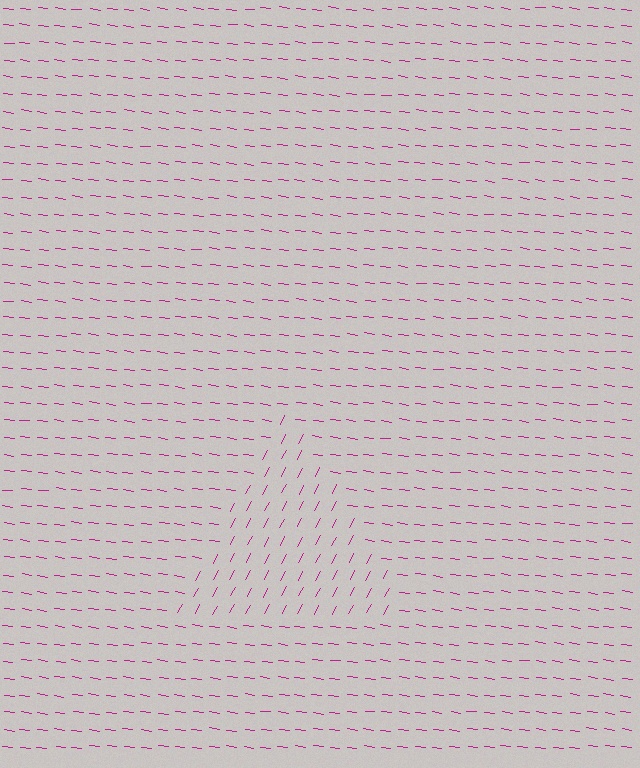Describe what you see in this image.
The image is filled with small magenta line segments. A triangle region in the image has lines oriented differently from the surrounding lines, creating a visible texture boundary.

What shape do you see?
I see a triangle.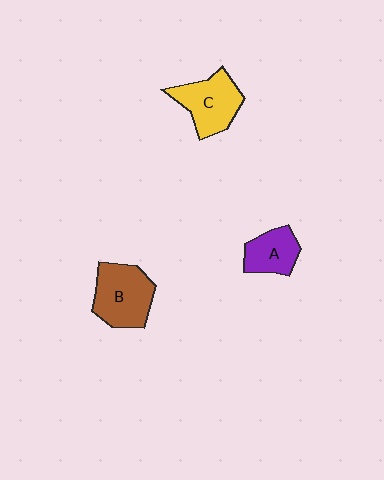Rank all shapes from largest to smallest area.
From largest to smallest: B (brown), C (yellow), A (purple).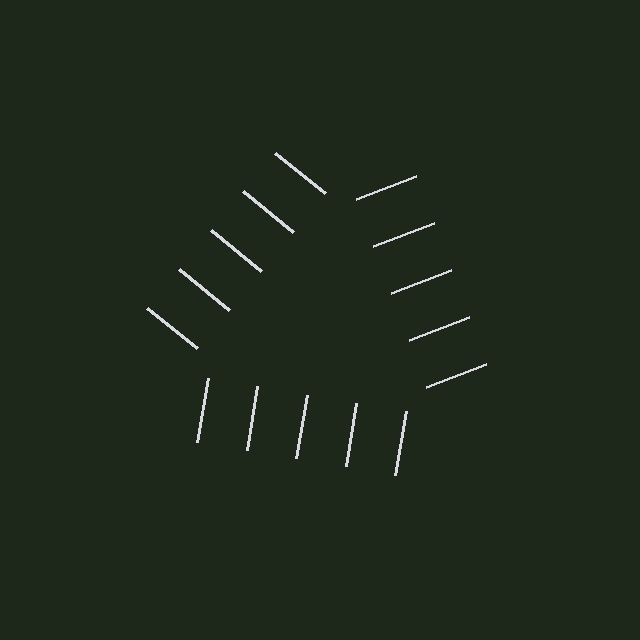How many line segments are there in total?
15 — 5 along each of the 3 edges.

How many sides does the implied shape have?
3 sides — the line-ends trace a triangle.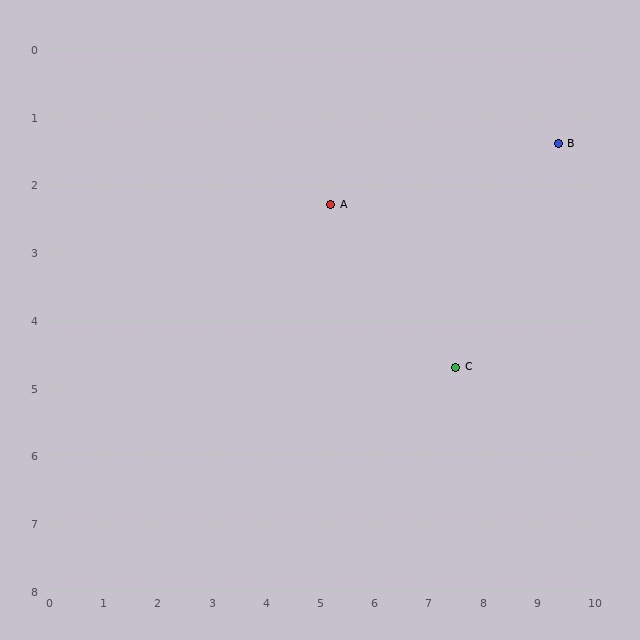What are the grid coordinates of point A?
Point A is at approximately (5.2, 2.3).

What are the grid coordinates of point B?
Point B is at approximately (9.4, 1.4).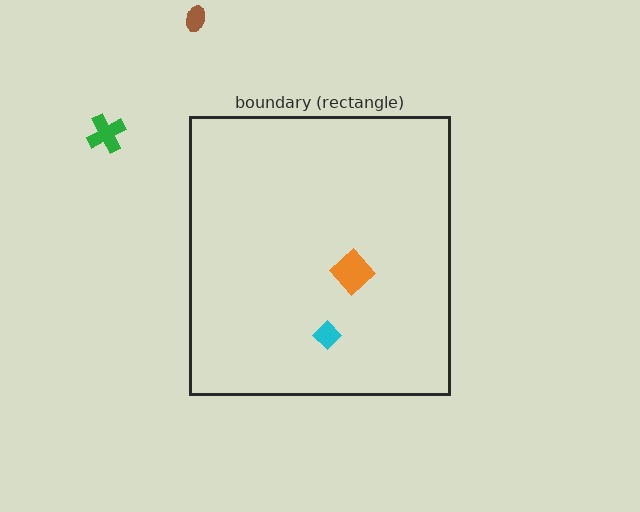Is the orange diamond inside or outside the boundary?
Inside.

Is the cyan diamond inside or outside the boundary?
Inside.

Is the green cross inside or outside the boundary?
Outside.